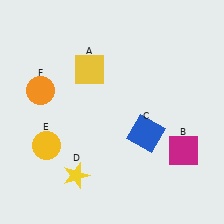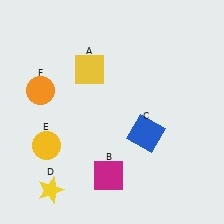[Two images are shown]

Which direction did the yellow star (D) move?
The yellow star (D) moved left.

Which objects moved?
The objects that moved are: the magenta square (B), the yellow star (D).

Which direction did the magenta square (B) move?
The magenta square (B) moved left.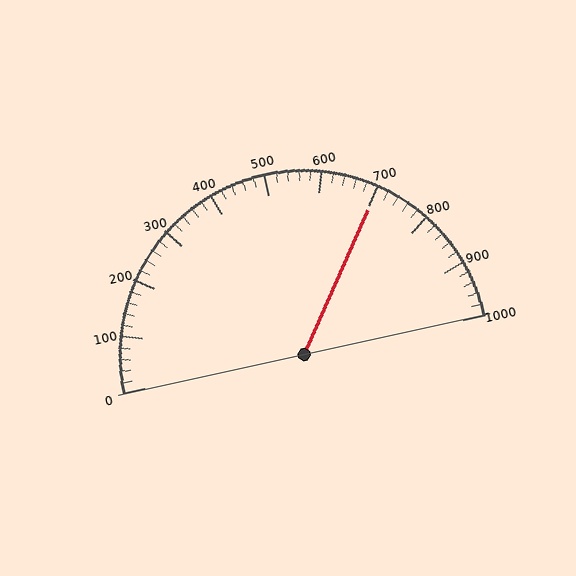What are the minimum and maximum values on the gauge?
The gauge ranges from 0 to 1000.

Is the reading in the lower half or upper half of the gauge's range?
The reading is in the upper half of the range (0 to 1000).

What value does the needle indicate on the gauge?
The needle indicates approximately 700.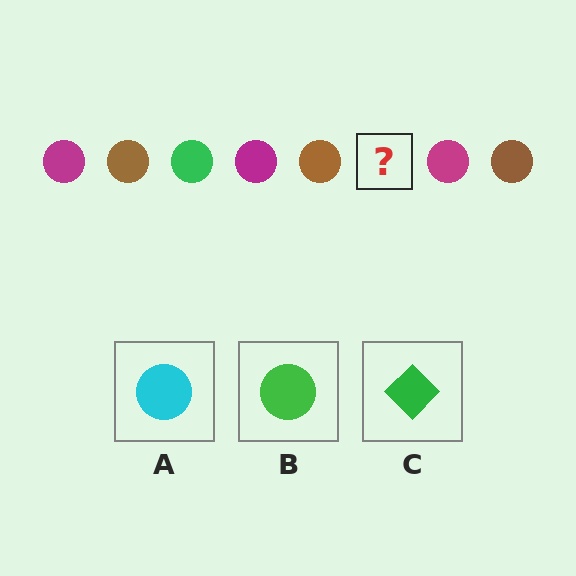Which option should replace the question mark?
Option B.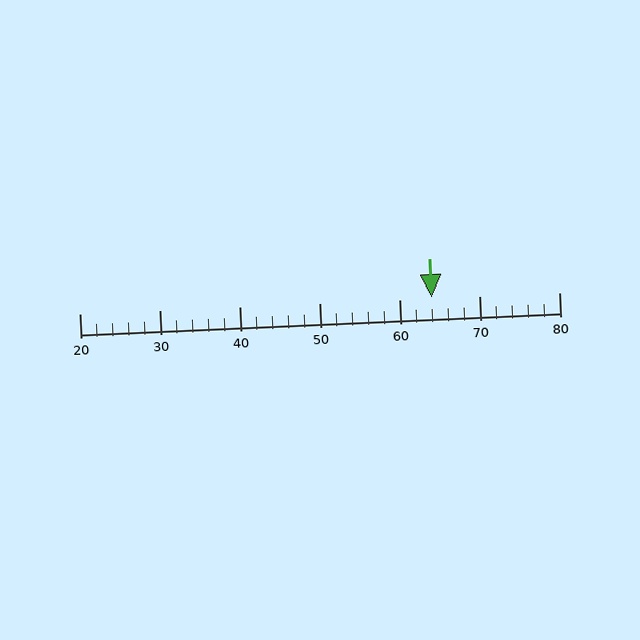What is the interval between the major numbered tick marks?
The major tick marks are spaced 10 units apart.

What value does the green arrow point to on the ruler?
The green arrow points to approximately 64.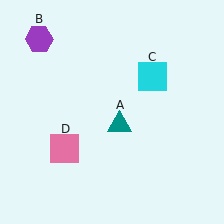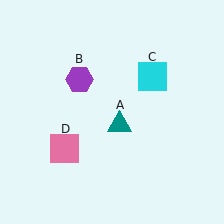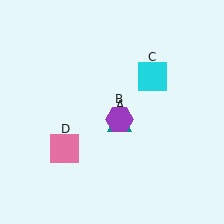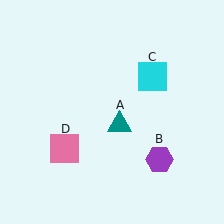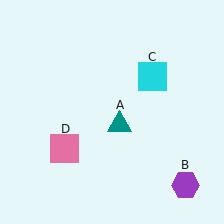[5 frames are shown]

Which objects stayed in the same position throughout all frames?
Teal triangle (object A) and cyan square (object C) and pink square (object D) remained stationary.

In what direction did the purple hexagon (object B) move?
The purple hexagon (object B) moved down and to the right.